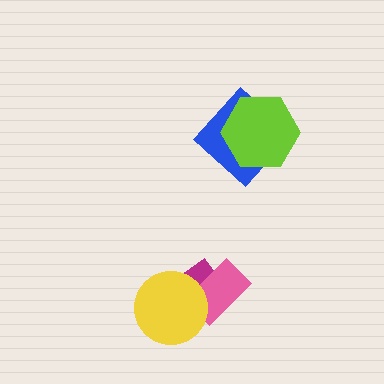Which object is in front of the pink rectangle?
The yellow circle is in front of the pink rectangle.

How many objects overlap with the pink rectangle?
2 objects overlap with the pink rectangle.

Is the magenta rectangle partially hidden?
Yes, it is partially covered by another shape.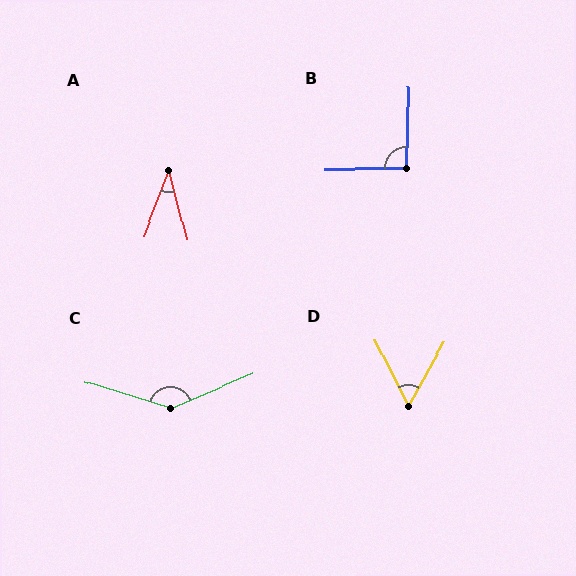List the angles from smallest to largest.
A (36°), D (56°), B (92°), C (141°).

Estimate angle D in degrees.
Approximately 56 degrees.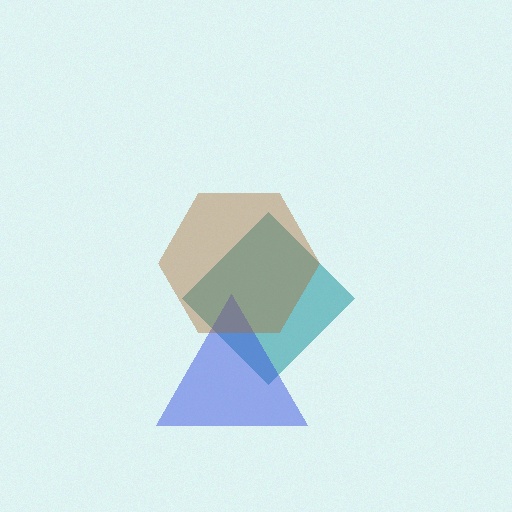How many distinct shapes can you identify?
There are 3 distinct shapes: a teal diamond, a blue triangle, a brown hexagon.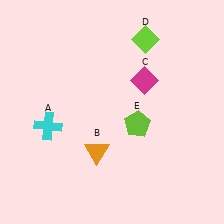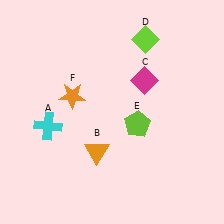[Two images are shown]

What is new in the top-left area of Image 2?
An orange star (F) was added in the top-left area of Image 2.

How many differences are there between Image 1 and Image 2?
There is 1 difference between the two images.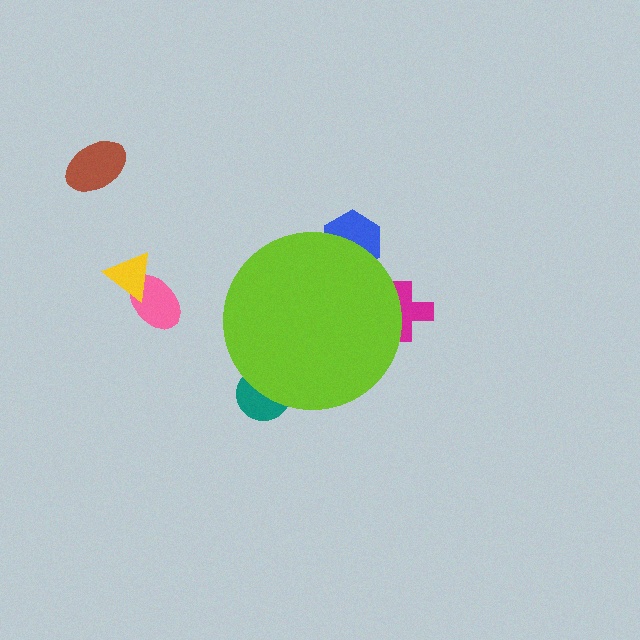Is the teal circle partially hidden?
Yes, the teal circle is partially hidden behind the lime circle.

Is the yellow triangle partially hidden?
No, the yellow triangle is fully visible.